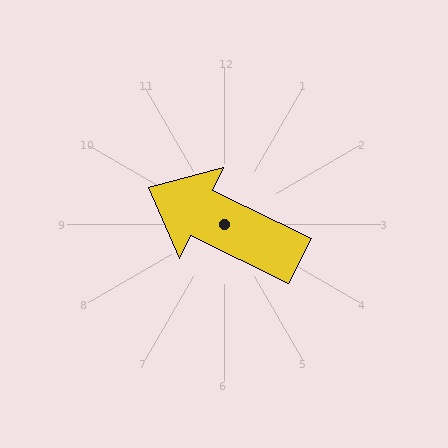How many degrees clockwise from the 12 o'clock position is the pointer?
Approximately 296 degrees.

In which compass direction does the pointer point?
Northwest.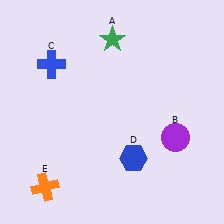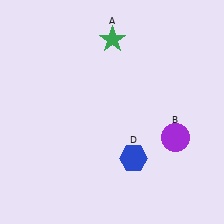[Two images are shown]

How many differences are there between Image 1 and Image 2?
There are 2 differences between the two images.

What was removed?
The orange cross (E), the blue cross (C) were removed in Image 2.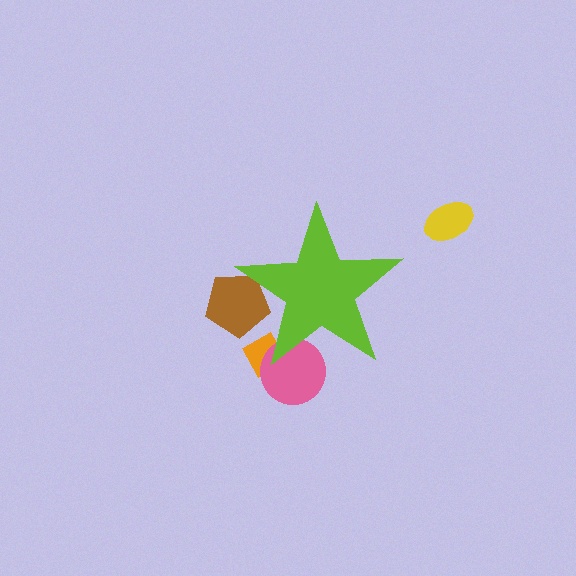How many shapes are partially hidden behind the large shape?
3 shapes are partially hidden.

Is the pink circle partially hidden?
Yes, the pink circle is partially hidden behind the lime star.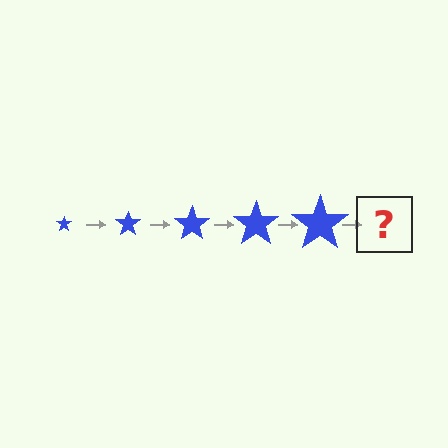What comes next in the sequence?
The next element should be a blue star, larger than the previous one.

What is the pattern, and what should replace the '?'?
The pattern is that the star gets progressively larger each step. The '?' should be a blue star, larger than the previous one.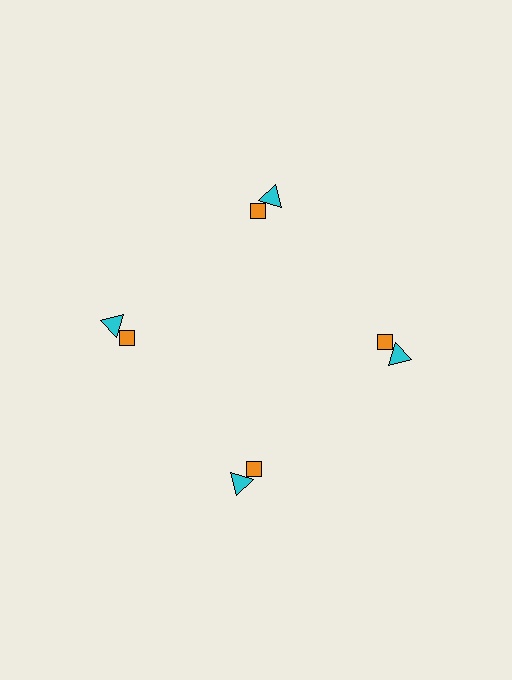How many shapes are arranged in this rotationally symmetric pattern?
There are 8 shapes, arranged in 4 groups of 2.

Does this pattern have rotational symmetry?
Yes, this pattern has 4-fold rotational symmetry. It looks the same after rotating 90 degrees around the center.